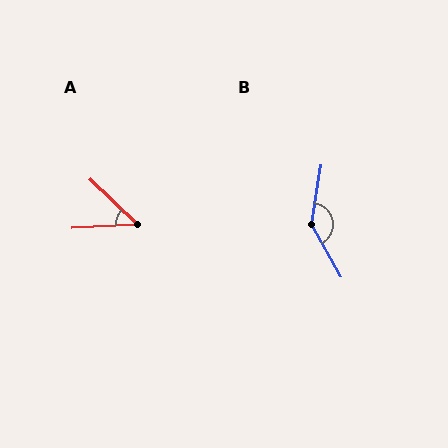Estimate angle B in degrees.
Approximately 142 degrees.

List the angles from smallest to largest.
A (46°), B (142°).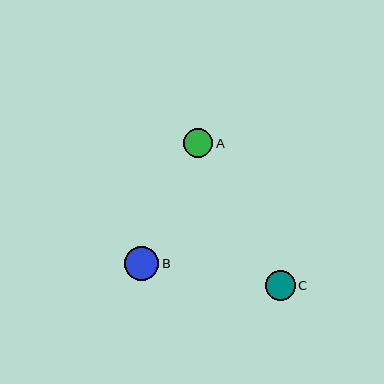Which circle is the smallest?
Circle A is the smallest with a size of approximately 29 pixels.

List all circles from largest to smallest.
From largest to smallest: B, C, A.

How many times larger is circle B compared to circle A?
Circle B is approximately 1.2 times the size of circle A.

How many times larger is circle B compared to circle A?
Circle B is approximately 1.2 times the size of circle A.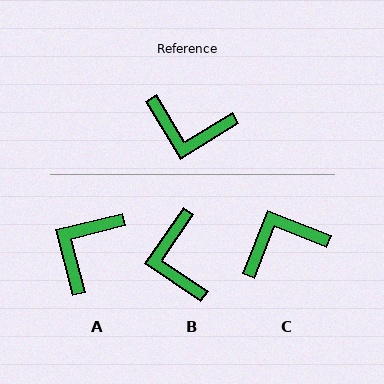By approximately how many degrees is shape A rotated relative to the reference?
Approximately 107 degrees clockwise.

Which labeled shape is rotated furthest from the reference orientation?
C, about 143 degrees away.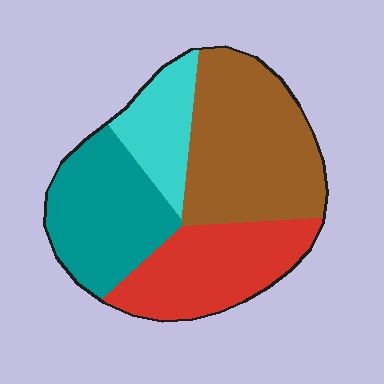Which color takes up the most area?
Brown, at roughly 35%.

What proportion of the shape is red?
Red covers around 25% of the shape.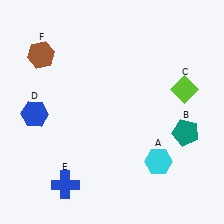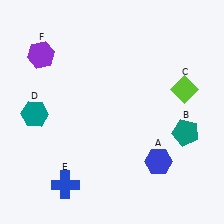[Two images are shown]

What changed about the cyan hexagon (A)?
In Image 1, A is cyan. In Image 2, it changed to blue.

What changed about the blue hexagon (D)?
In Image 1, D is blue. In Image 2, it changed to teal.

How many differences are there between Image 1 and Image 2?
There are 3 differences between the two images.